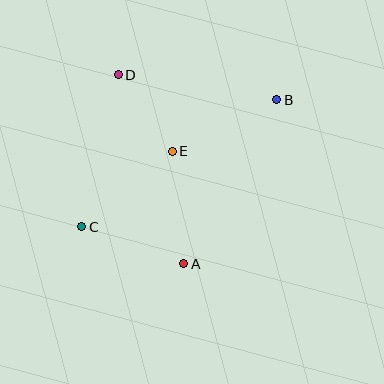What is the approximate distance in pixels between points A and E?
The distance between A and E is approximately 113 pixels.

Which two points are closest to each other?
Points D and E are closest to each other.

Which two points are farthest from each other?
Points B and C are farthest from each other.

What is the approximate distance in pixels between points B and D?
The distance between B and D is approximately 161 pixels.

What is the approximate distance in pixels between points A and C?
The distance between A and C is approximately 109 pixels.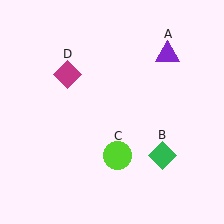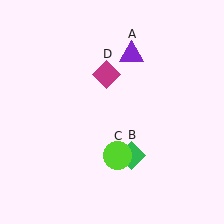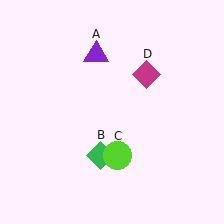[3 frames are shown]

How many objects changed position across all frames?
3 objects changed position: purple triangle (object A), green diamond (object B), magenta diamond (object D).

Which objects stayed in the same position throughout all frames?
Lime circle (object C) remained stationary.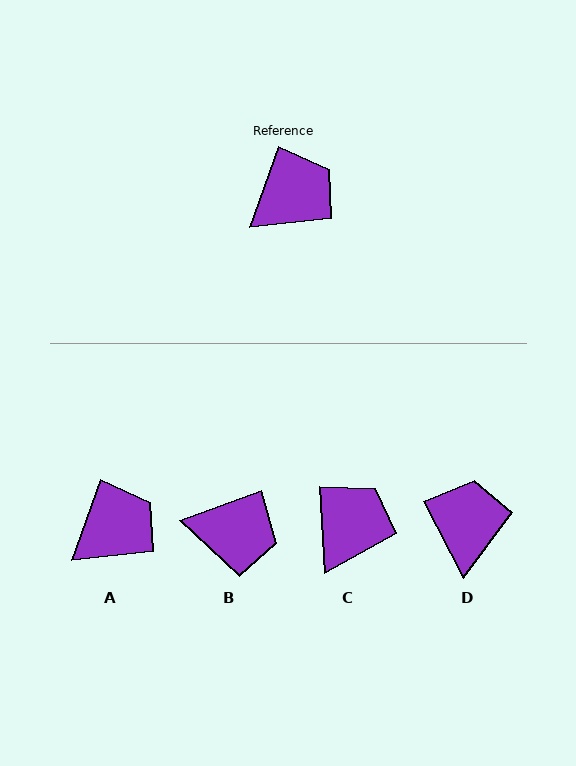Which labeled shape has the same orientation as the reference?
A.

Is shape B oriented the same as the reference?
No, it is off by about 50 degrees.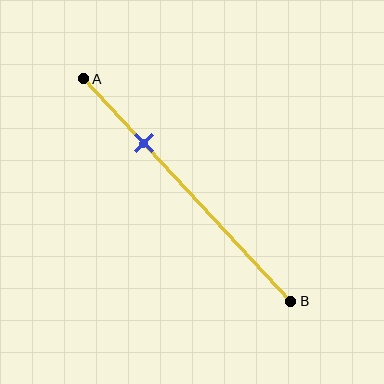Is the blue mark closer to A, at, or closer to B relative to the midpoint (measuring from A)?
The blue mark is closer to point A than the midpoint of segment AB.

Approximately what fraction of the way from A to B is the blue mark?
The blue mark is approximately 30% of the way from A to B.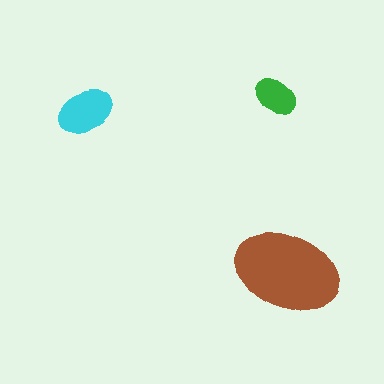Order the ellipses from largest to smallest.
the brown one, the cyan one, the green one.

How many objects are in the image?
There are 3 objects in the image.